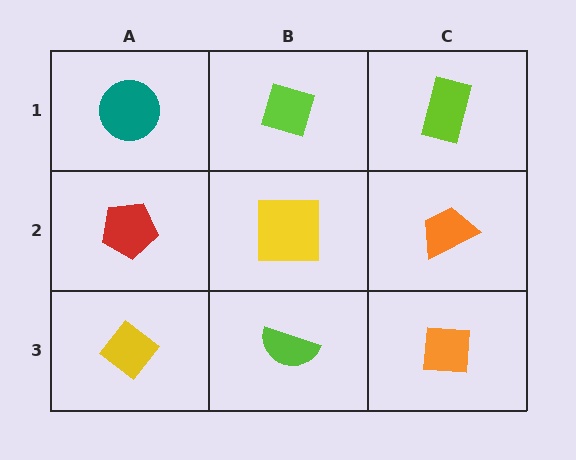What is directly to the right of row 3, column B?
An orange square.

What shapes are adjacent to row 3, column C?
An orange trapezoid (row 2, column C), a lime semicircle (row 3, column B).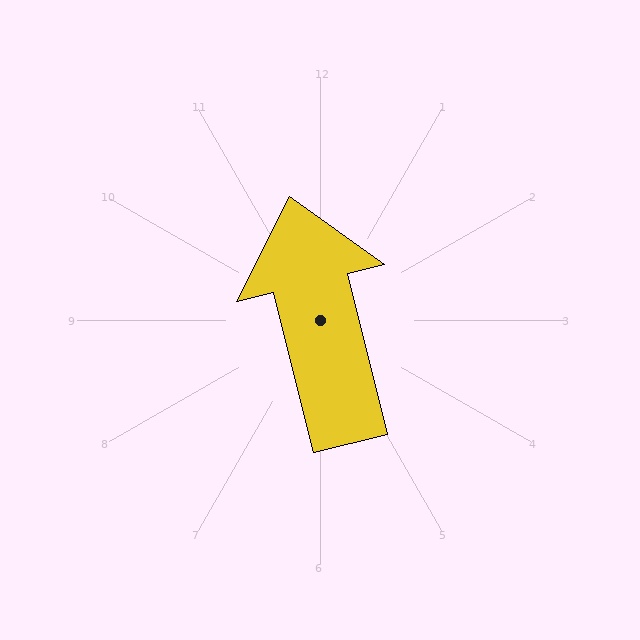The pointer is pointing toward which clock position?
Roughly 12 o'clock.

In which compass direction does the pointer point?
North.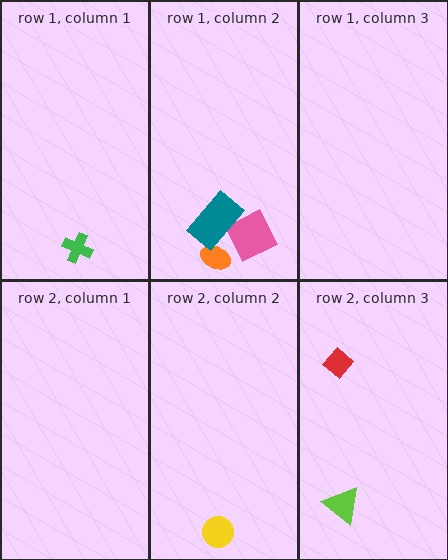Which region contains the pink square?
The row 1, column 2 region.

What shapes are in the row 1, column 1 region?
The green cross.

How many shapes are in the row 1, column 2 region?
3.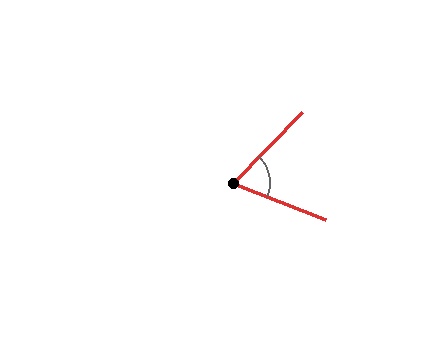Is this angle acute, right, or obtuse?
It is acute.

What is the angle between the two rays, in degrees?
Approximately 67 degrees.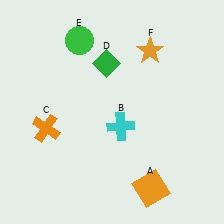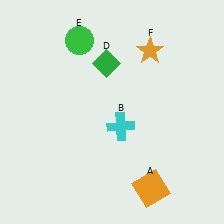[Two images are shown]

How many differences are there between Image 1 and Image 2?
There is 1 difference between the two images.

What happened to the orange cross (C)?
The orange cross (C) was removed in Image 2. It was in the bottom-left area of Image 1.